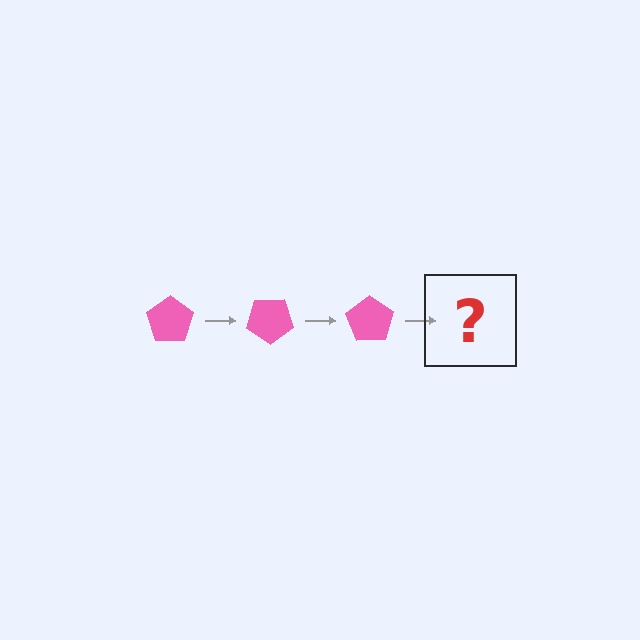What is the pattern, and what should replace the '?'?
The pattern is that the pentagon rotates 35 degrees each step. The '?' should be a pink pentagon rotated 105 degrees.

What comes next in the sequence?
The next element should be a pink pentagon rotated 105 degrees.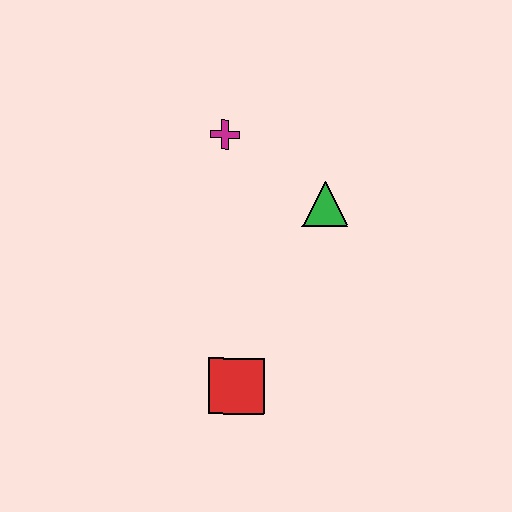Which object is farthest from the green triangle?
The red square is farthest from the green triangle.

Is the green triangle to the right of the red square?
Yes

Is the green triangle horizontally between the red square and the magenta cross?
No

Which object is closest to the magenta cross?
The green triangle is closest to the magenta cross.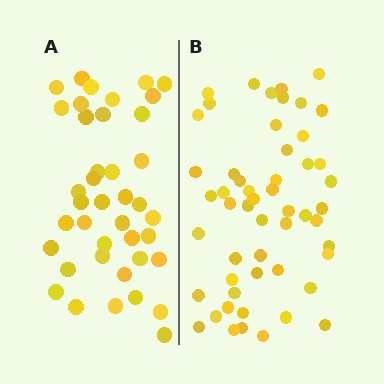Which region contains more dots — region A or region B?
Region B (the right region) has more dots.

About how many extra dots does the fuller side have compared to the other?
Region B has approximately 15 more dots than region A.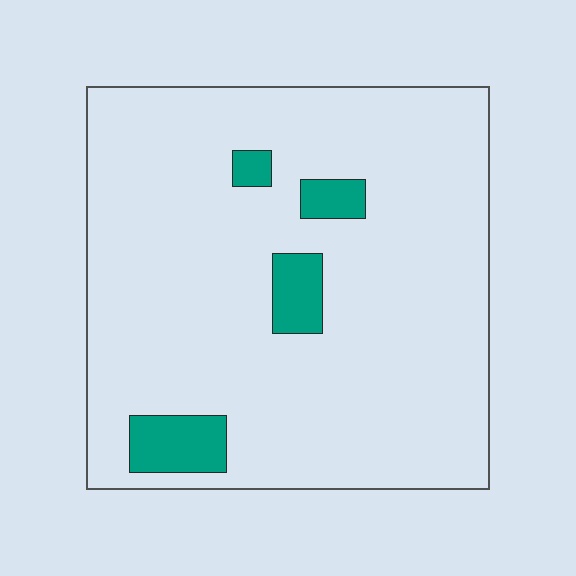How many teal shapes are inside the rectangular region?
4.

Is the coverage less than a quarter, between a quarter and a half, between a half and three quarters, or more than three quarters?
Less than a quarter.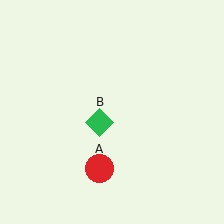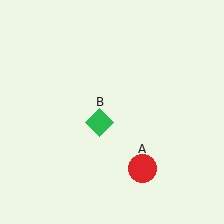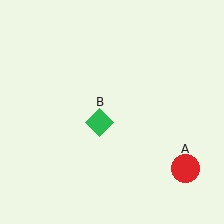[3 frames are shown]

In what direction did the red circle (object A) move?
The red circle (object A) moved right.